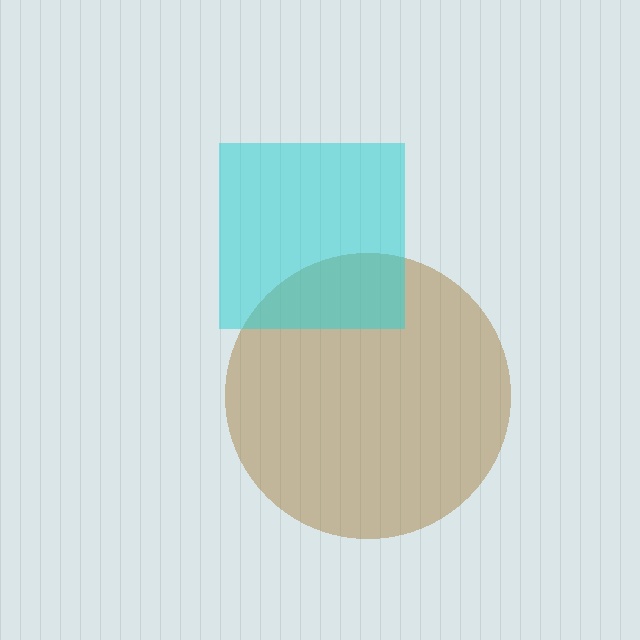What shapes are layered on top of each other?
The layered shapes are: a brown circle, a cyan square.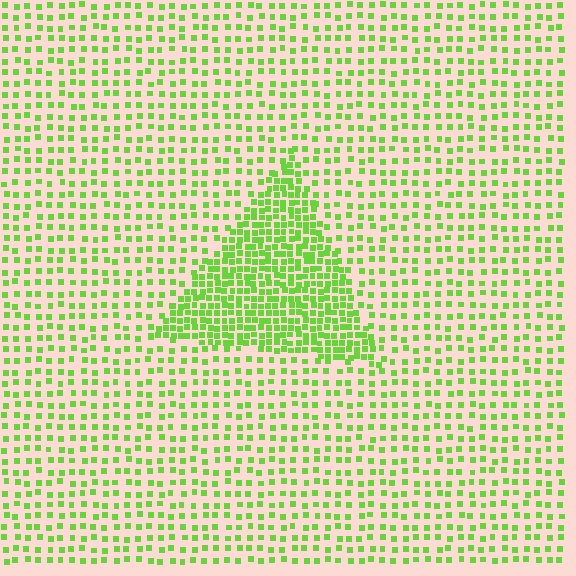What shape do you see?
I see a triangle.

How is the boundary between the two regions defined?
The boundary is defined by a change in element density (approximately 2.3x ratio). All elements are the same color, size, and shape.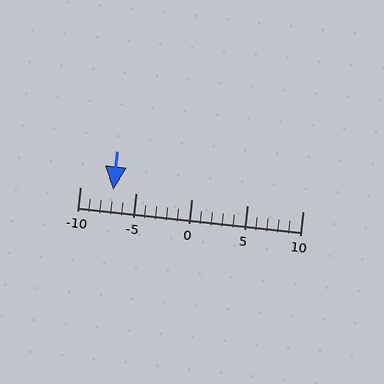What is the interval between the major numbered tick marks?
The major tick marks are spaced 5 units apart.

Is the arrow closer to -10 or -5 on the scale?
The arrow is closer to -5.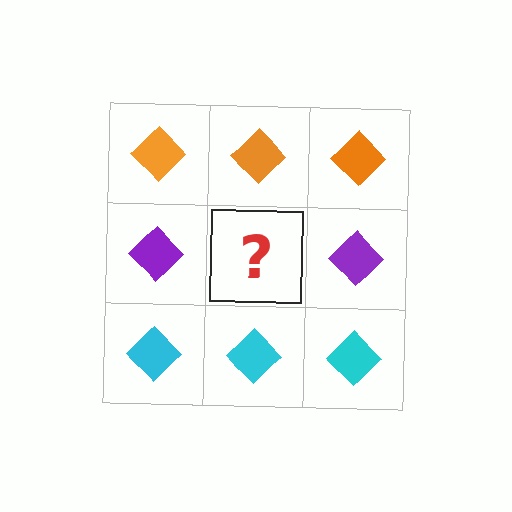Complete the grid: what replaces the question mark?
The question mark should be replaced with a purple diamond.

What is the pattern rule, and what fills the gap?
The rule is that each row has a consistent color. The gap should be filled with a purple diamond.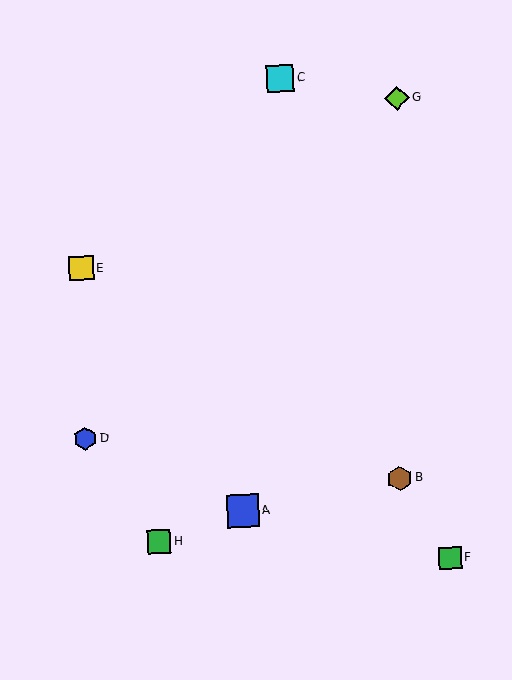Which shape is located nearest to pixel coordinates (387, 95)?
The lime diamond (labeled G) at (397, 98) is nearest to that location.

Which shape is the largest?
The blue square (labeled A) is the largest.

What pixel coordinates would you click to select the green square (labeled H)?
Click at (159, 542) to select the green square H.